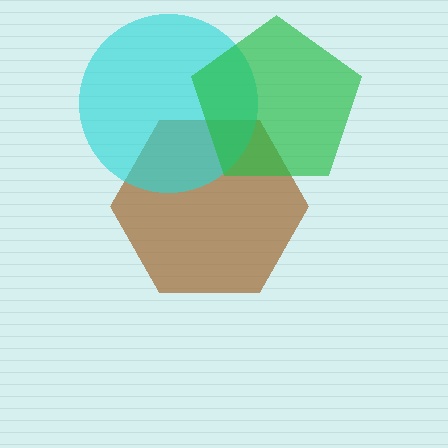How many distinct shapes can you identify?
There are 3 distinct shapes: a brown hexagon, a cyan circle, a green pentagon.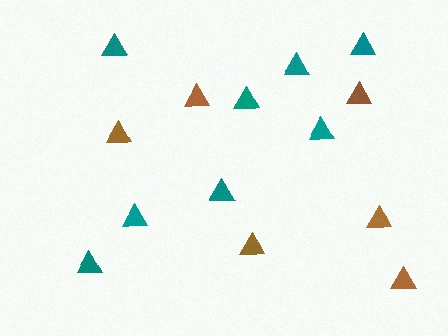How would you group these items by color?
There are 2 groups: one group of teal triangles (8) and one group of brown triangles (6).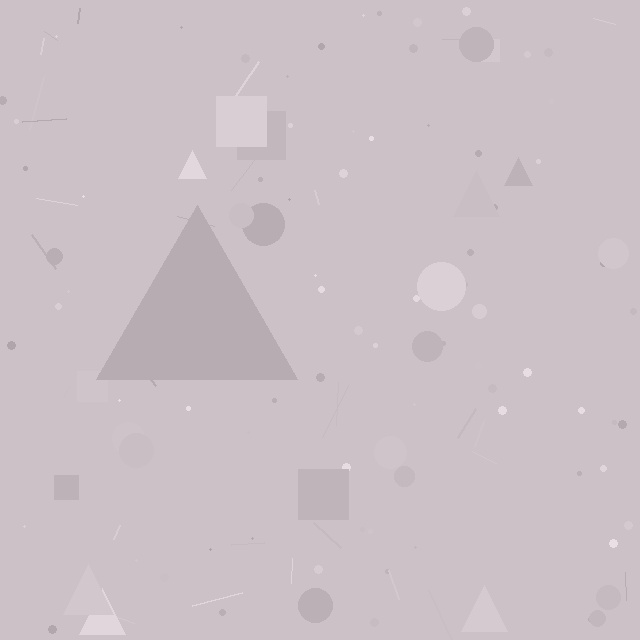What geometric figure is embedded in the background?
A triangle is embedded in the background.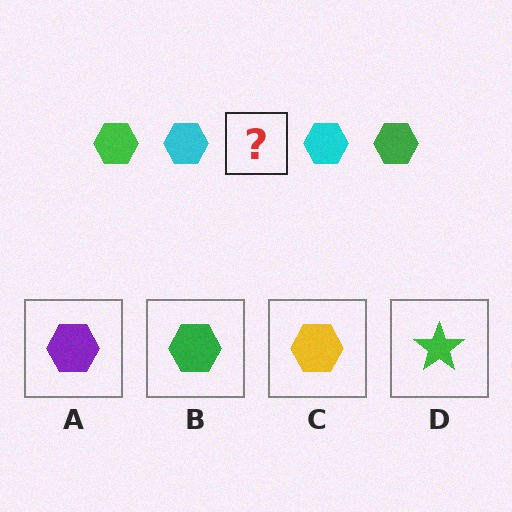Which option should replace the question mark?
Option B.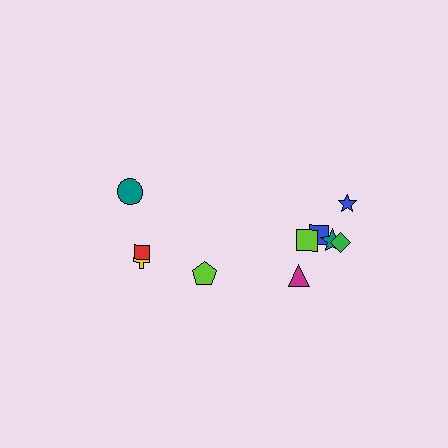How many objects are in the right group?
There are 6 objects.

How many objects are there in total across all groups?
There are 10 objects.